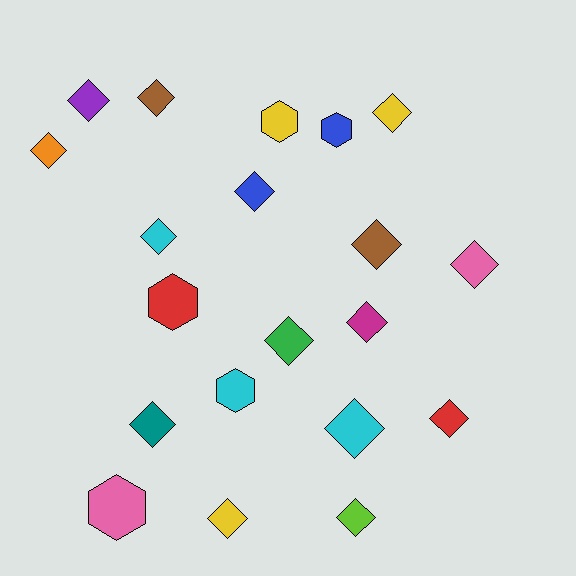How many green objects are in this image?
There is 1 green object.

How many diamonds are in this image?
There are 15 diamonds.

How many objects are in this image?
There are 20 objects.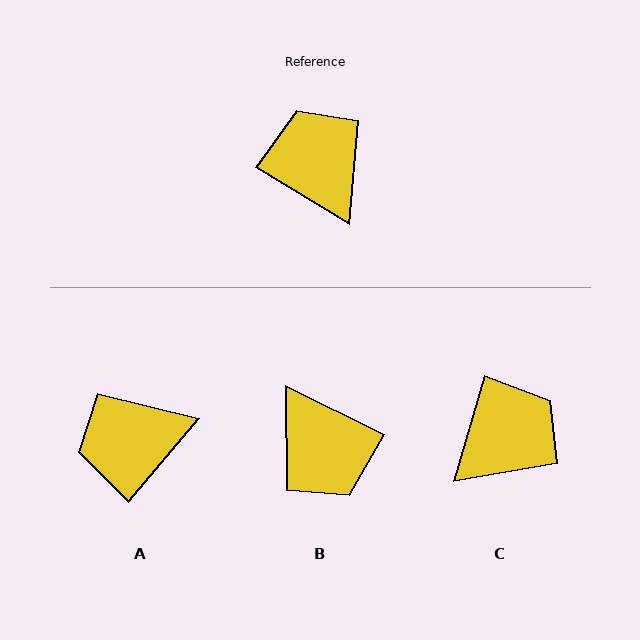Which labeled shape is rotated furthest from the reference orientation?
B, about 175 degrees away.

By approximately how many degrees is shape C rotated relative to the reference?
Approximately 75 degrees clockwise.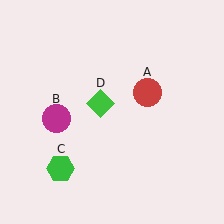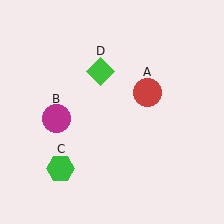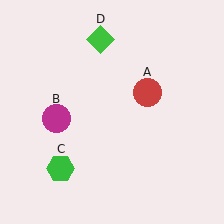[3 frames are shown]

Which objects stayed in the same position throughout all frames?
Red circle (object A) and magenta circle (object B) and green hexagon (object C) remained stationary.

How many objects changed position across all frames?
1 object changed position: green diamond (object D).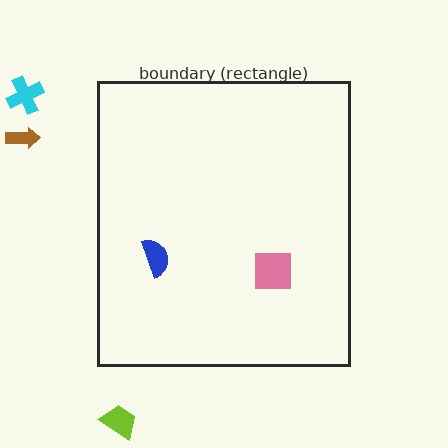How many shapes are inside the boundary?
2 inside, 3 outside.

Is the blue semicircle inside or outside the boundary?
Inside.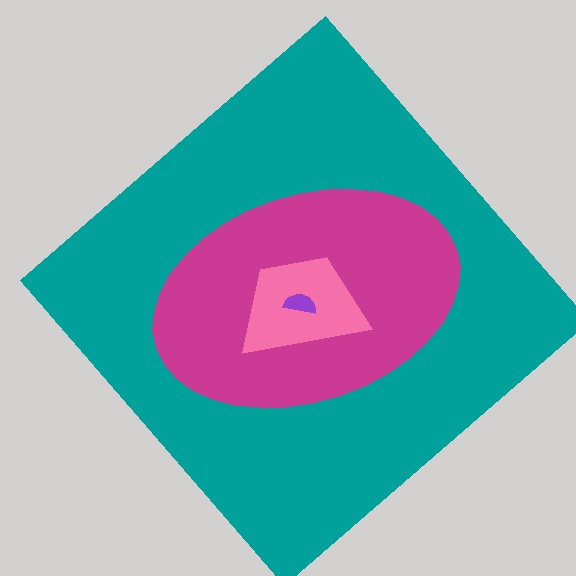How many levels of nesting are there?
4.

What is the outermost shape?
The teal diamond.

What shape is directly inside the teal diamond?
The magenta ellipse.